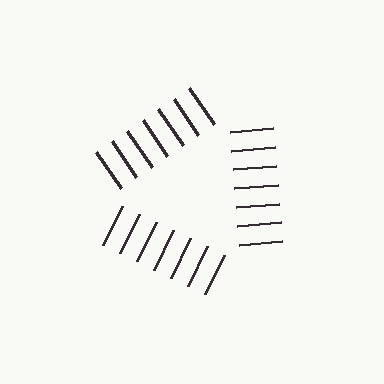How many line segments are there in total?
21 — 7 along each of the 3 edges.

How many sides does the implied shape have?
3 sides — the line-ends trace a triangle.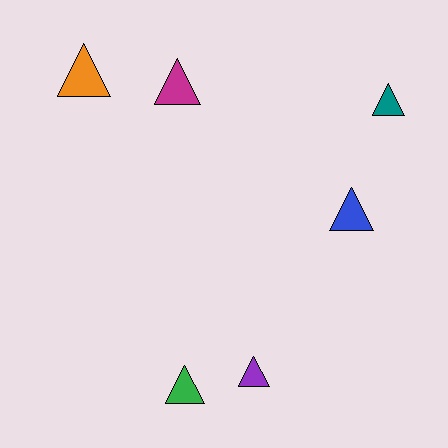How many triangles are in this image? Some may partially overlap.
There are 6 triangles.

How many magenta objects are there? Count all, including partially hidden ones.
There is 1 magenta object.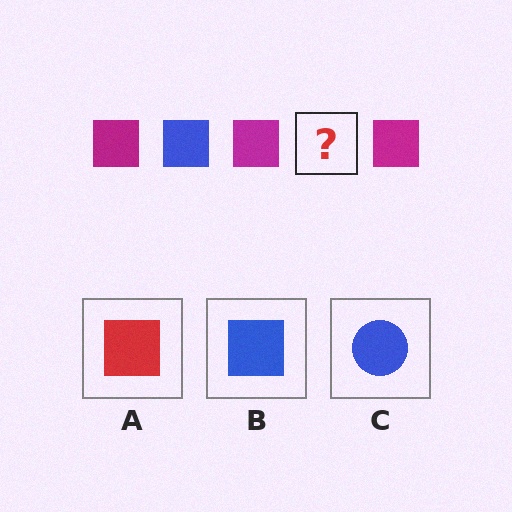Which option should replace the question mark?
Option B.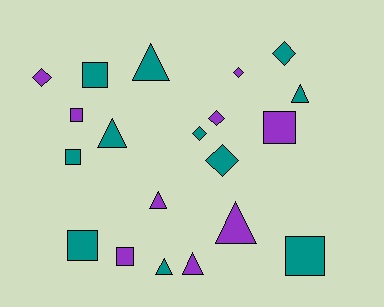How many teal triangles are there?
There are 4 teal triangles.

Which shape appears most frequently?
Triangle, with 7 objects.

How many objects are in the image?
There are 20 objects.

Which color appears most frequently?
Teal, with 11 objects.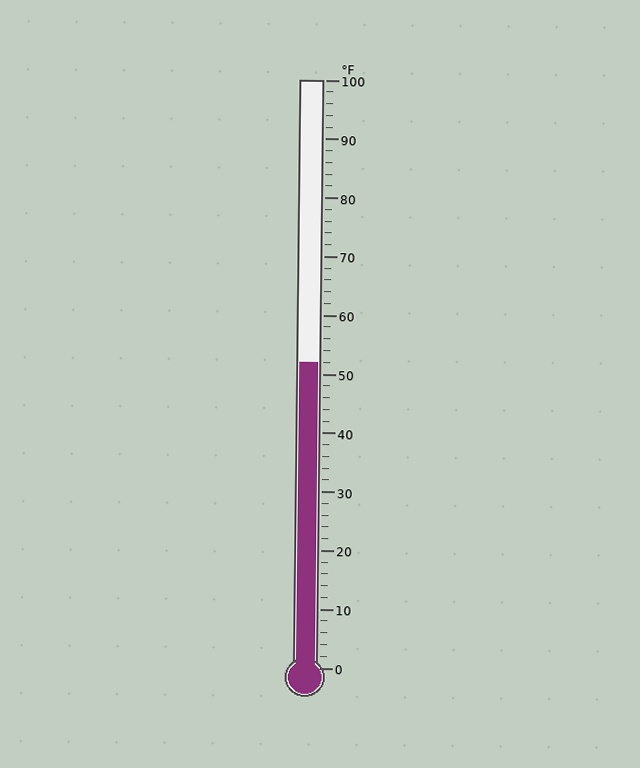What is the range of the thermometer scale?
The thermometer scale ranges from 0°F to 100°F.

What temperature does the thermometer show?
The thermometer shows approximately 52°F.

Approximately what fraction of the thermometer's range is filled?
The thermometer is filled to approximately 50% of its range.